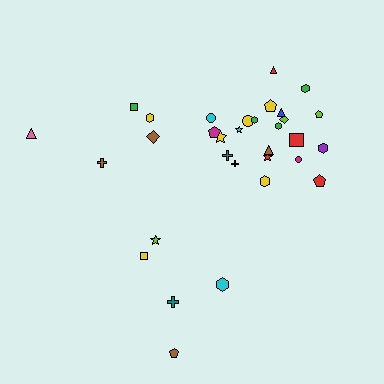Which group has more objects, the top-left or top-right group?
The top-right group.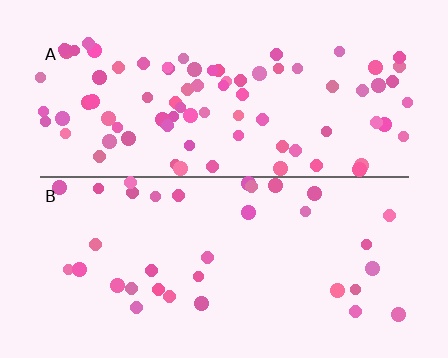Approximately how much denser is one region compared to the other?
Approximately 2.3× — region A over region B.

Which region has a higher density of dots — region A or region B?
A (the top).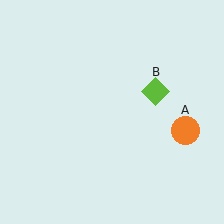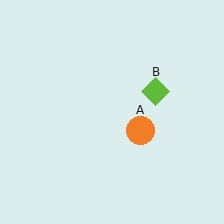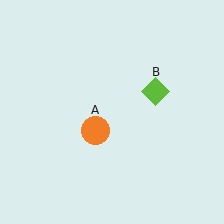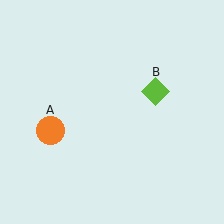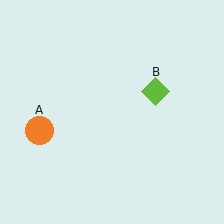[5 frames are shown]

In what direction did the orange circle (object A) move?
The orange circle (object A) moved left.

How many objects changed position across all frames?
1 object changed position: orange circle (object A).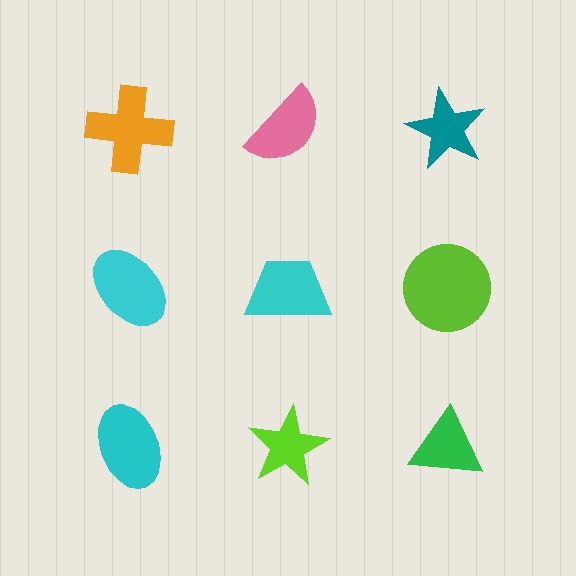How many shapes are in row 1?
3 shapes.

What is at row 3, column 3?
A green triangle.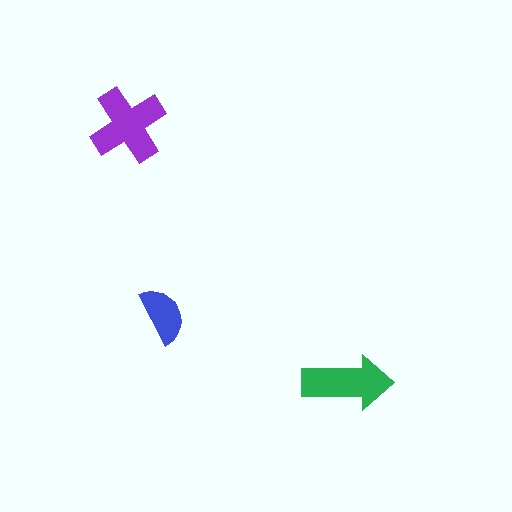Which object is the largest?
The purple cross.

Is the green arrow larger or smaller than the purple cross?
Smaller.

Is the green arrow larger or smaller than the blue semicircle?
Larger.